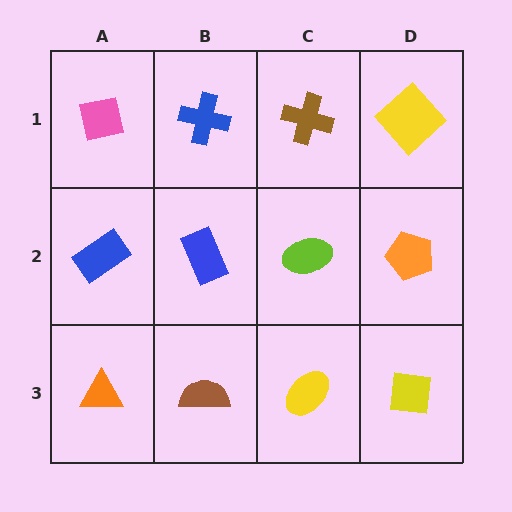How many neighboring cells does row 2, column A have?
3.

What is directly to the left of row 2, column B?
A blue rectangle.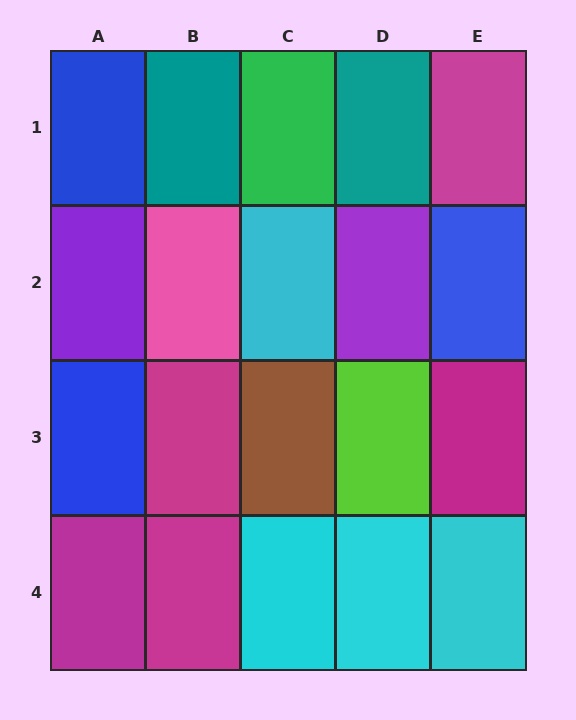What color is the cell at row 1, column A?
Blue.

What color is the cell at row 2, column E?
Blue.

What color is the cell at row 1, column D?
Teal.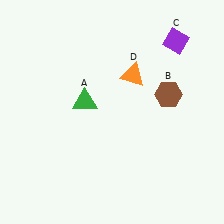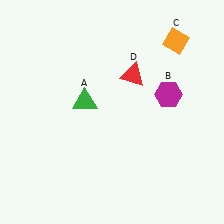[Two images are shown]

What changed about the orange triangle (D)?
In Image 1, D is orange. In Image 2, it changed to red.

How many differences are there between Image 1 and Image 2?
There are 3 differences between the two images.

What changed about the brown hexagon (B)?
In Image 1, B is brown. In Image 2, it changed to magenta.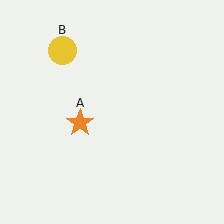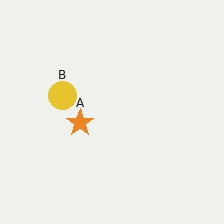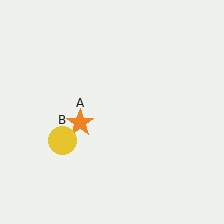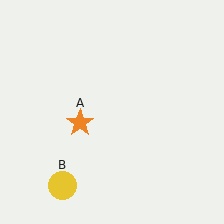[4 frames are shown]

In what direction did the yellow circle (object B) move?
The yellow circle (object B) moved down.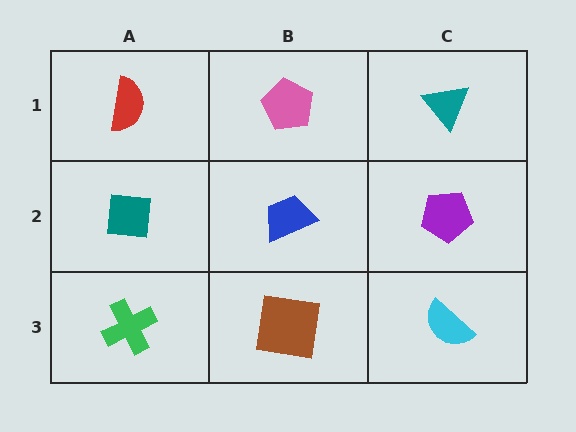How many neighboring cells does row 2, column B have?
4.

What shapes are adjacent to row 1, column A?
A teal square (row 2, column A), a pink pentagon (row 1, column B).